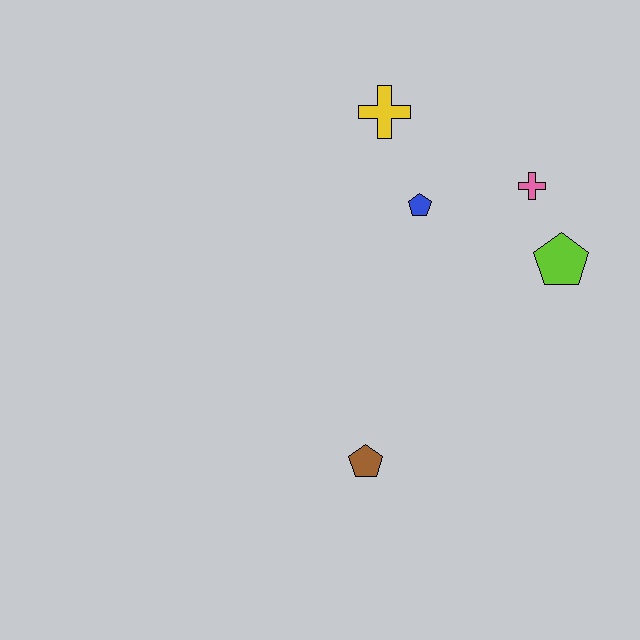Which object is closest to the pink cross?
The lime pentagon is closest to the pink cross.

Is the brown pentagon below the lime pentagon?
Yes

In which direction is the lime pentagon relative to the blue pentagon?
The lime pentagon is to the right of the blue pentagon.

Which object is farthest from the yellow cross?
The brown pentagon is farthest from the yellow cross.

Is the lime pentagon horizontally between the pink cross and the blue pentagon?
No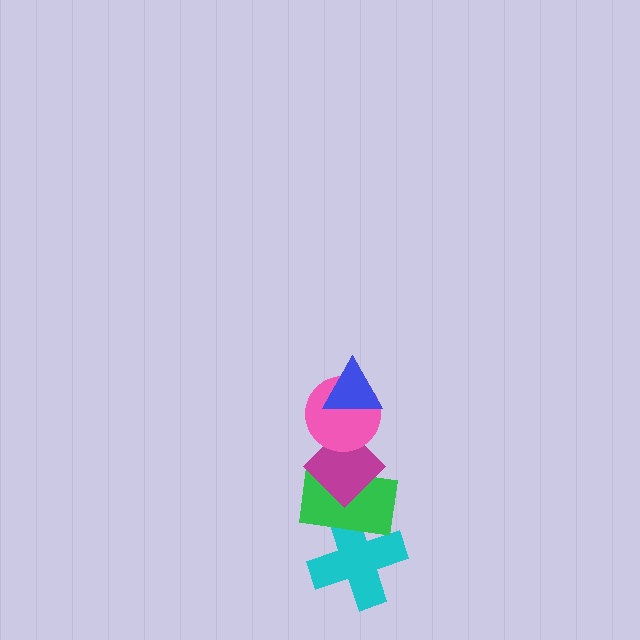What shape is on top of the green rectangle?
The magenta diamond is on top of the green rectangle.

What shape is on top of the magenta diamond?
The pink circle is on top of the magenta diamond.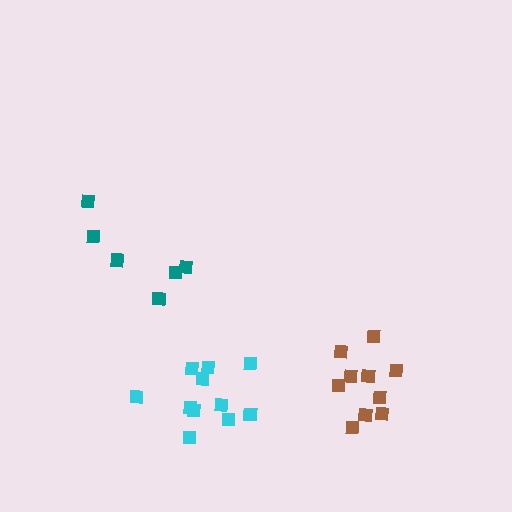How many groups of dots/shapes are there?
There are 3 groups.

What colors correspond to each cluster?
The clusters are colored: teal, brown, cyan.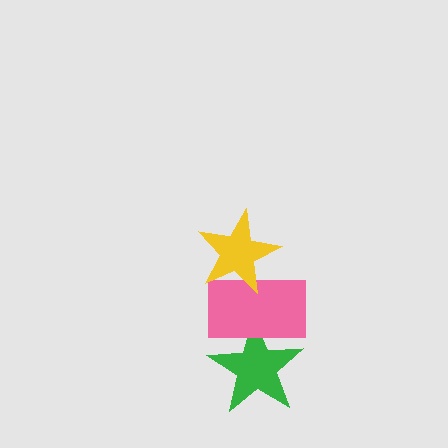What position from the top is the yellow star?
The yellow star is 1st from the top.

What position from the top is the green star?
The green star is 3rd from the top.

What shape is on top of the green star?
The pink rectangle is on top of the green star.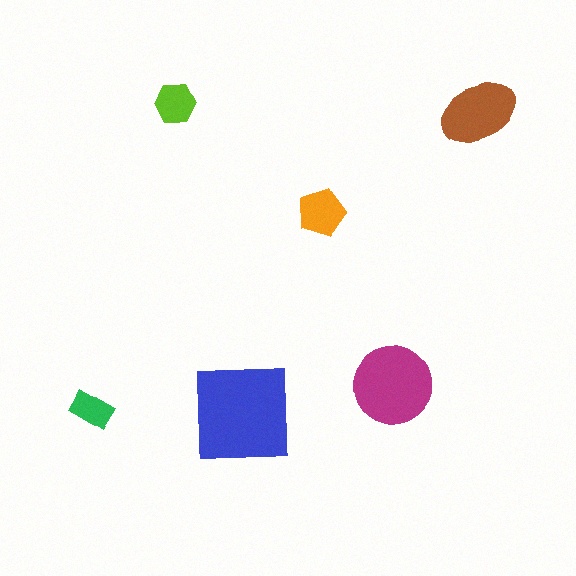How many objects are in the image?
There are 6 objects in the image.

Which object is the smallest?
The green rectangle.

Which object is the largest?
The blue square.